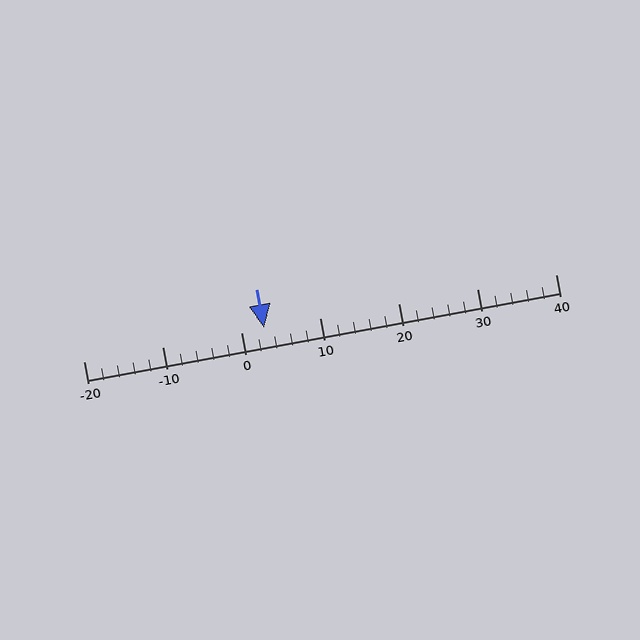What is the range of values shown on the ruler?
The ruler shows values from -20 to 40.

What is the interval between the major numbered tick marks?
The major tick marks are spaced 10 units apart.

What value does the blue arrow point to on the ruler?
The blue arrow points to approximately 3.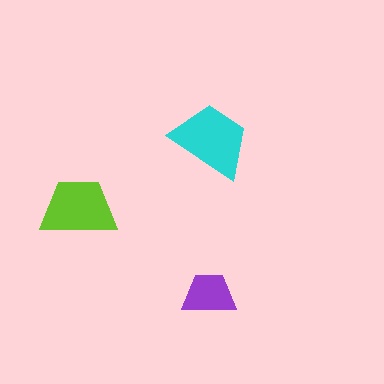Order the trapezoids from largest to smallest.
the cyan one, the lime one, the purple one.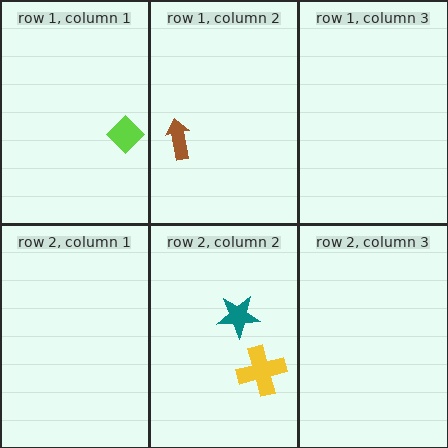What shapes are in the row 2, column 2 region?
The teal star, the yellow cross.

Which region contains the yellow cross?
The row 2, column 2 region.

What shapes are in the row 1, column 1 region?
The lime diamond.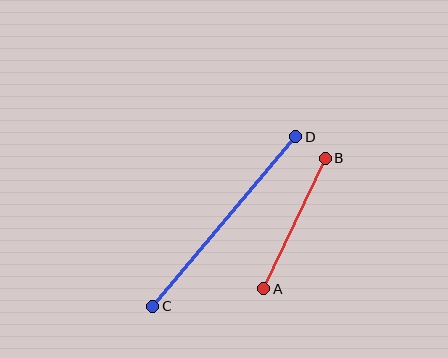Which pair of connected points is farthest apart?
Points C and D are farthest apart.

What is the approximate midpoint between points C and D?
The midpoint is at approximately (224, 221) pixels.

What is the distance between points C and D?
The distance is approximately 222 pixels.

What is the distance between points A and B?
The distance is approximately 144 pixels.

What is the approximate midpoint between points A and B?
The midpoint is at approximately (294, 223) pixels.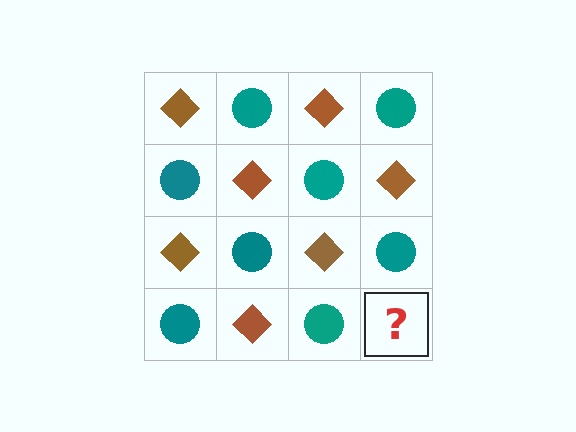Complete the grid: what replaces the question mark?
The question mark should be replaced with a brown diamond.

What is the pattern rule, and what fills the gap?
The rule is that it alternates brown diamond and teal circle in a checkerboard pattern. The gap should be filled with a brown diamond.